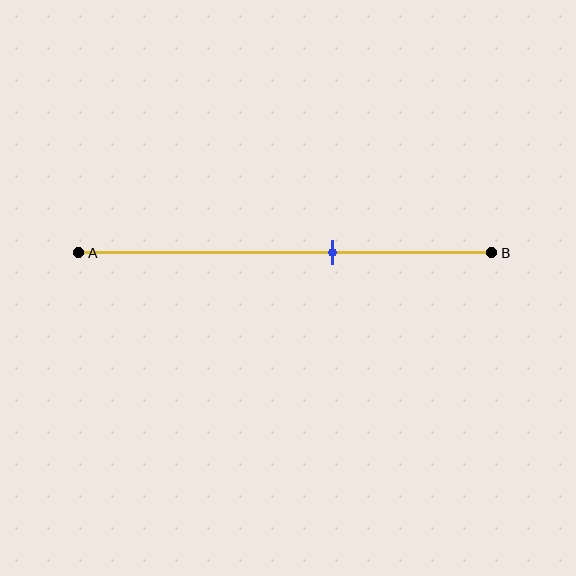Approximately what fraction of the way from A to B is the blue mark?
The blue mark is approximately 60% of the way from A to B.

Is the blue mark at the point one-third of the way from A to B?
No, the mark is at about 60% from A, not at the 33% one-third point.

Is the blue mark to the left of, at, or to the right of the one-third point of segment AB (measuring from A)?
The blue mark is to the right of the one-third point of segment AB.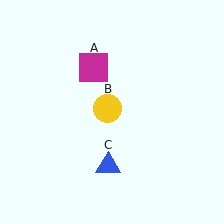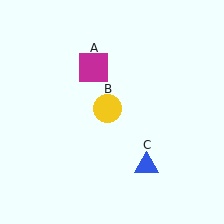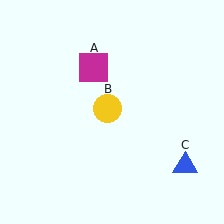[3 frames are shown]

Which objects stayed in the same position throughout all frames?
Magenta square (object A) and yellow circle (object B) remained stationary.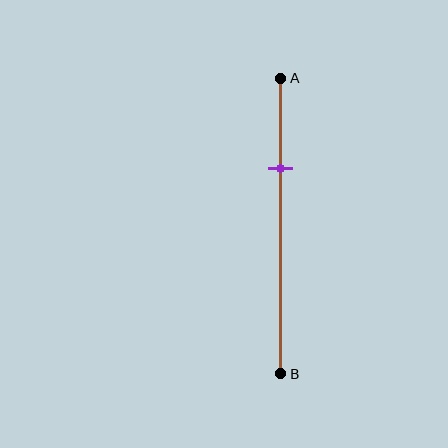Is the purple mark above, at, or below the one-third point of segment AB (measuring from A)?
The purple mark is approximately at the one-third point of segment AB.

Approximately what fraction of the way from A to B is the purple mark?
The purple mark is approximately 30% of the way from A to B.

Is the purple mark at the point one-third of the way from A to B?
Yes, the mark is approximately at the one-third point.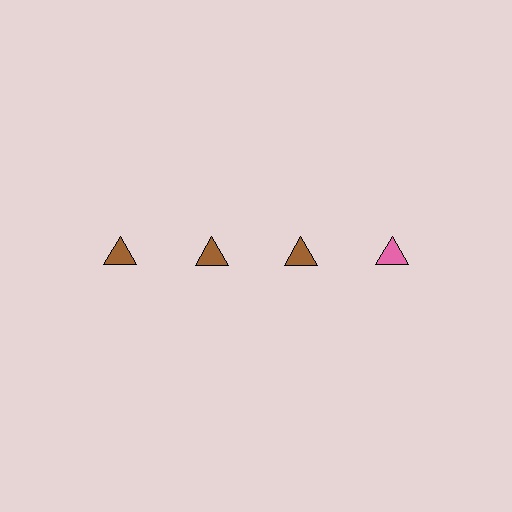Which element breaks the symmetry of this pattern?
The pink triangle in the top row, second from right column breaks the symmetry. All other shapes are brown triangles.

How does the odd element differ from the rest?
It has a different color: pink instead of brown.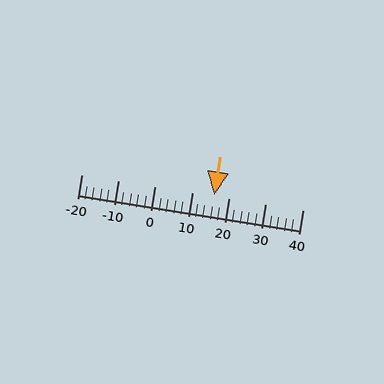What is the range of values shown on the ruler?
The ruler shows values from -20 to 40.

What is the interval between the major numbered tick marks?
The major tick marks are spaced 10 units apart.